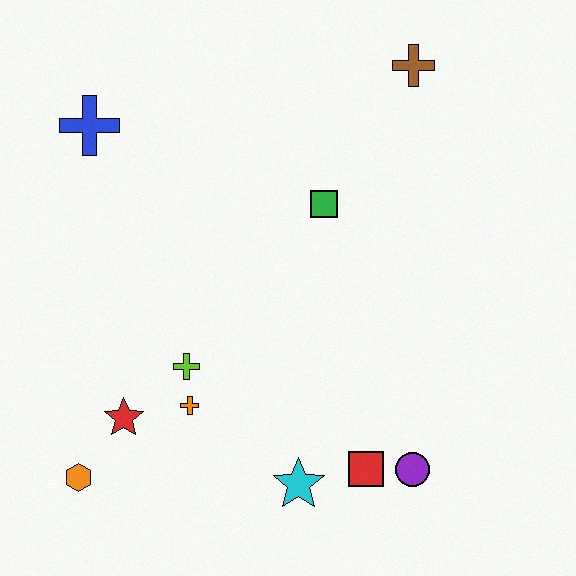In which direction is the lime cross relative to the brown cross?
The lime cross is below the brown cross.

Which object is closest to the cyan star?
The red square is closest to the cyan star.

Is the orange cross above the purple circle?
Yes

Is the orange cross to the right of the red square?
No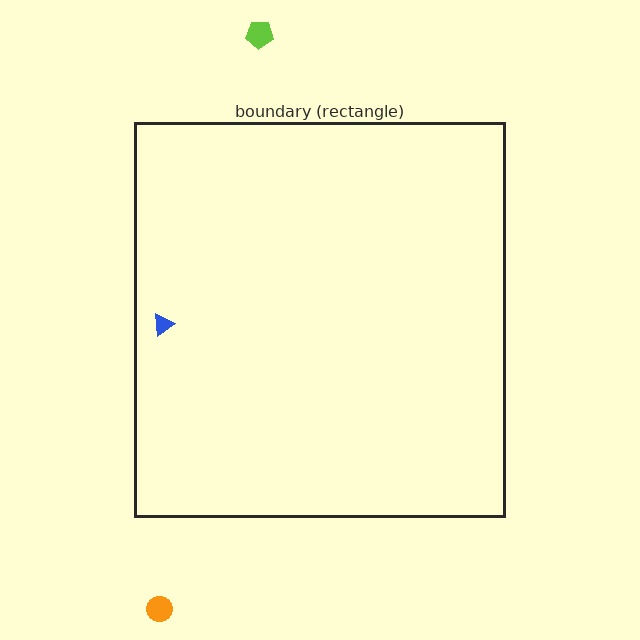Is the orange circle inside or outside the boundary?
Outside.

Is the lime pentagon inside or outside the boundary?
Outside.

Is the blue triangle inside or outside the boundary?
Inside.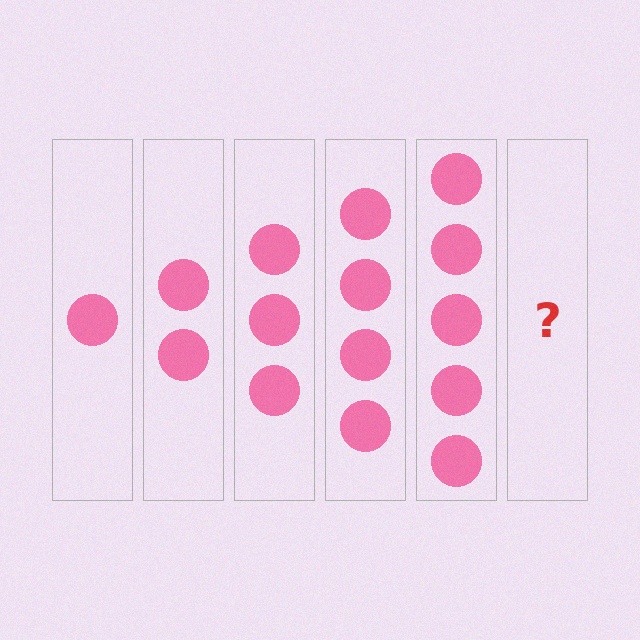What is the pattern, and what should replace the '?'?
The pattern is that each step adds one more circle. The '?' should be 6 circles.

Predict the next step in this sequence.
The next step is 6 circles.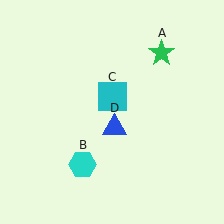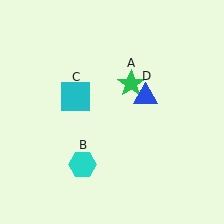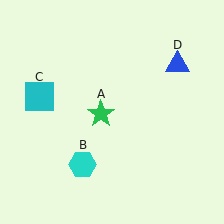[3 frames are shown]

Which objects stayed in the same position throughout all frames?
Cyan hexagon (object B) remained stationary.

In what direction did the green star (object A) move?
The green star (object A) moved down and to the left.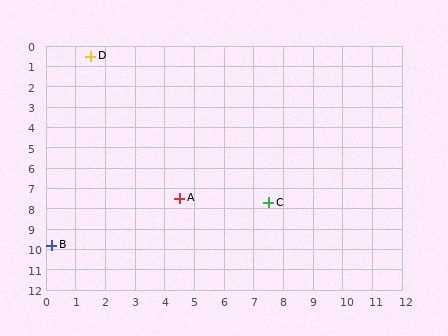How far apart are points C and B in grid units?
Points C and B are about 7.6 grid units apart.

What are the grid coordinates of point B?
Point B is at approximately (0.2, 9.8).